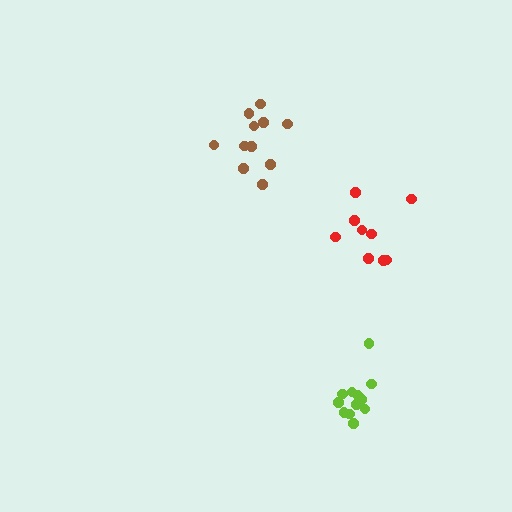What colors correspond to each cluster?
The clusters are colored: red, brown, lime.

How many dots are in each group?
Group 1: 9 dots, Group 2: 11 dots, Group 3: 12 dots (32 total).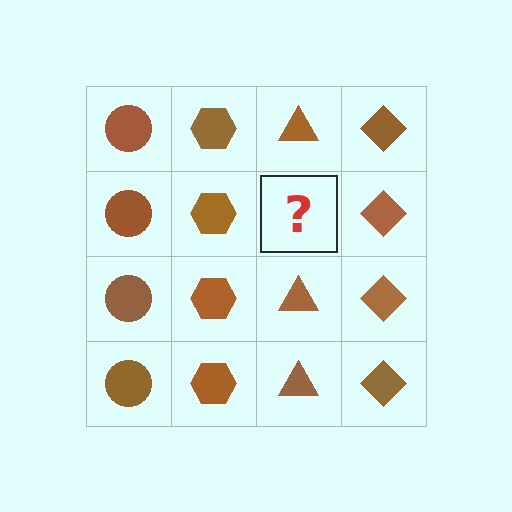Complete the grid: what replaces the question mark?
The question mark should be replaced with a brown triangle.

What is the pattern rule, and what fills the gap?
The rule is that each column has a consistent shape. The gap should be filled with a brown triangle.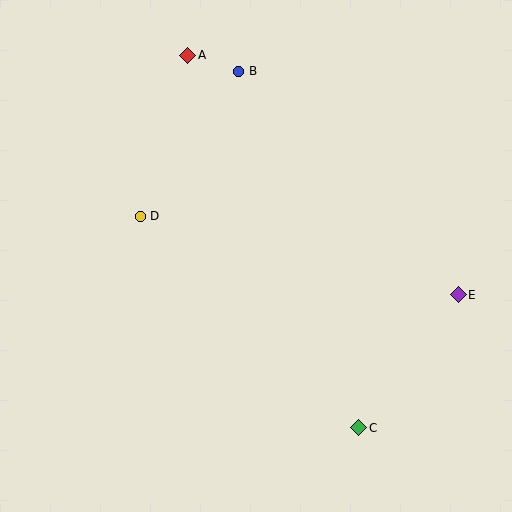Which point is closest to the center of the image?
Point D at (140, 216) is closest to the center.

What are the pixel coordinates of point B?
Point B is at (239, 71).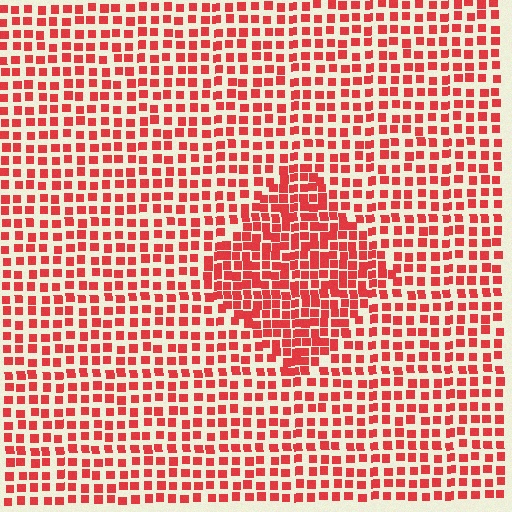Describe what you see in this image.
The image contains small red elements arranged at two different densities. A diamond-shaped region is visible where the elements are more densely packed than the surrounding area.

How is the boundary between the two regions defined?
The boundary is defined by a change in element density (approximately 1.7x ratio). All elements are the same color, size, and shape.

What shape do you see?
I see a diamond.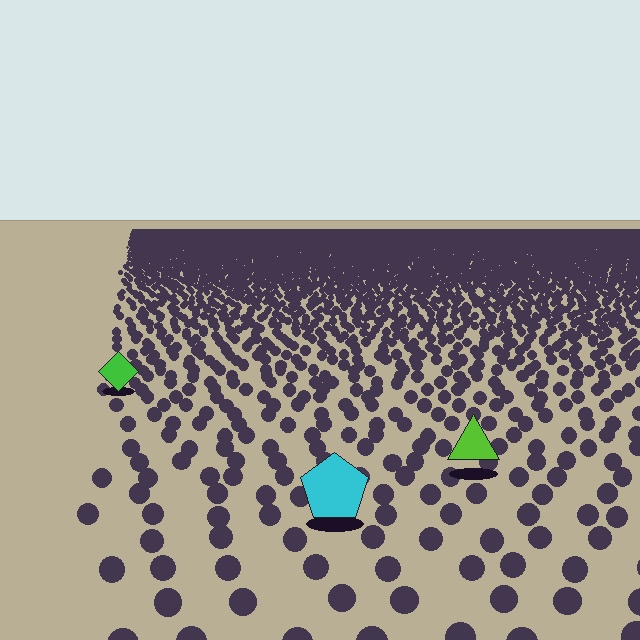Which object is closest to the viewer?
The cyan pentagon is closest. The texture marks near it are larger and more spread out.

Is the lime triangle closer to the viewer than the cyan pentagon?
No. The cyan pentagon is closer — you can tell from the texture gradient: the ground texture is coarser near it.